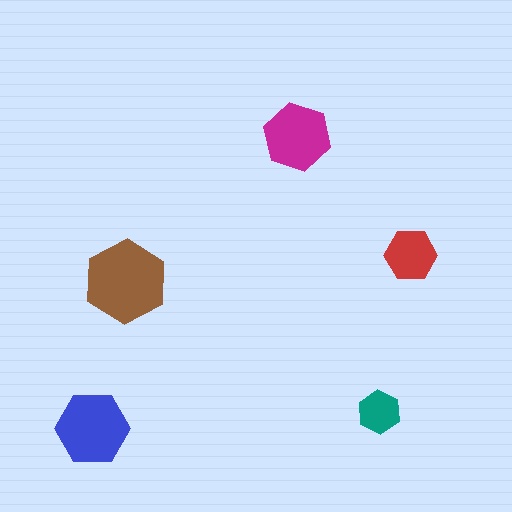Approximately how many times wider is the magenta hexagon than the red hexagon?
About 1.5 times wider.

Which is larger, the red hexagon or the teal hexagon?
The red one.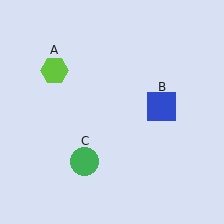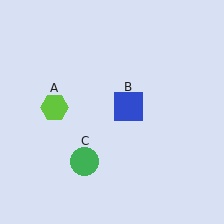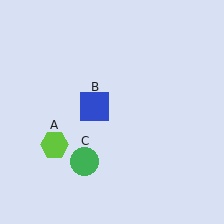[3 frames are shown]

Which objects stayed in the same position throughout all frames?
Green circle (object C) remained stationary.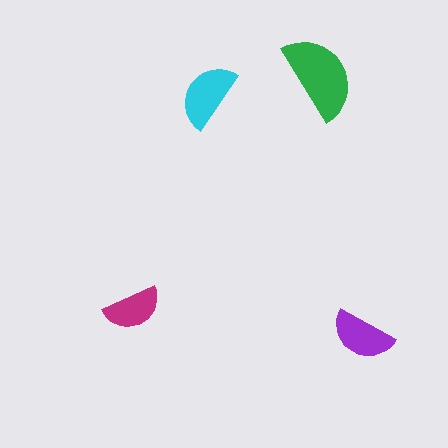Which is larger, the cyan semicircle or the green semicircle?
The green one.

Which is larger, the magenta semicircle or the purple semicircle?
The purple one.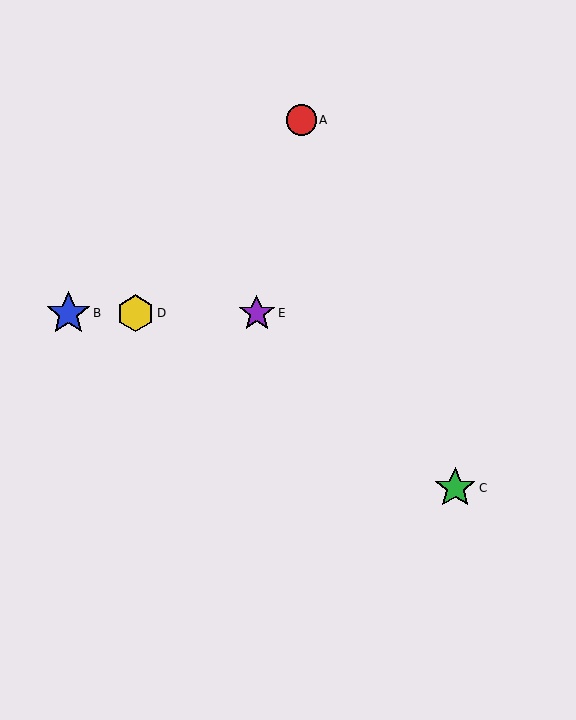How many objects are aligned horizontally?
3 objects (B, D, E) are aligned horizontally.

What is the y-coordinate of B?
Object B is at y≈313.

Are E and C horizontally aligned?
No, E is at y≈313 and C is at y≈488.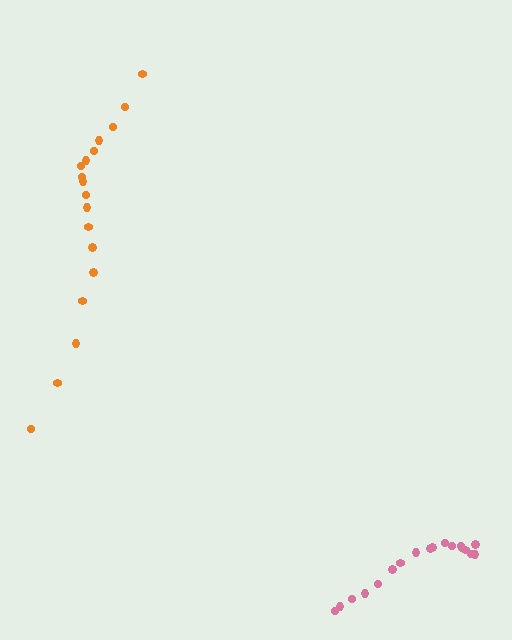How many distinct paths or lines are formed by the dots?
There are 2 distinct paths.